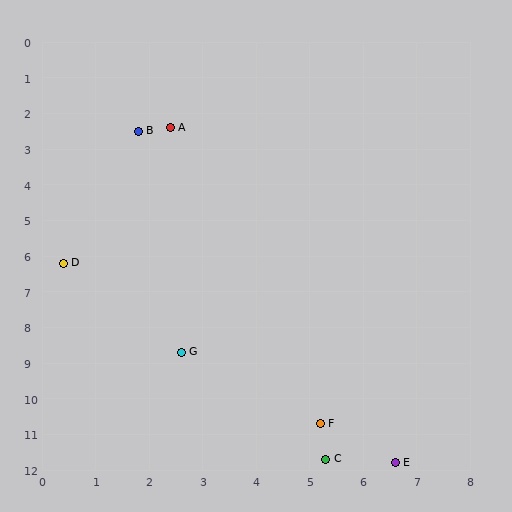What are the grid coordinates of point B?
Point B is at approximately (1.8, 2.5).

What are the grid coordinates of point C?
Point C is at approximately (5.3, 11.7).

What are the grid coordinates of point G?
Point G is at approximately (2.6, 8.7).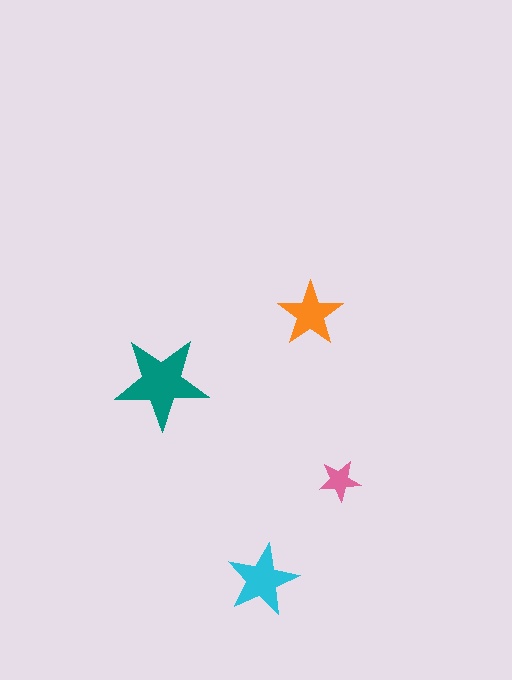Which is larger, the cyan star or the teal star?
The teal one.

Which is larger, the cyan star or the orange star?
The cyan one.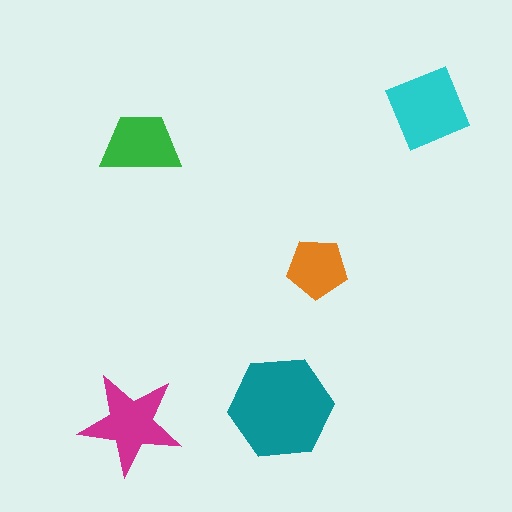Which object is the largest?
The teal hexagon.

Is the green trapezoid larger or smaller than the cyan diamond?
Smaller.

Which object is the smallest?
The orange pentagon.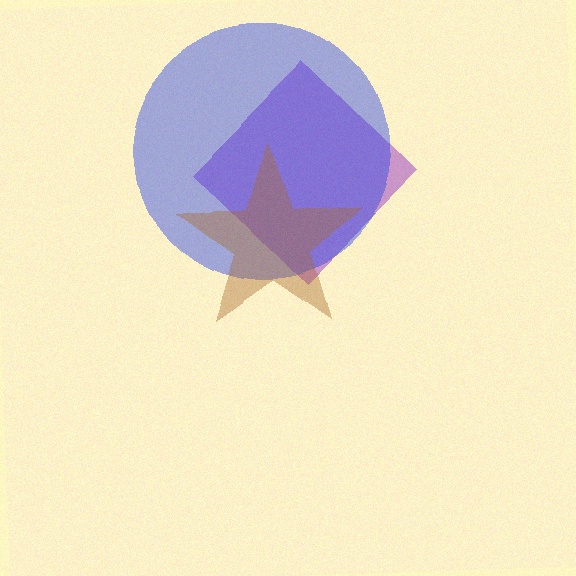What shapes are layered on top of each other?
The layered shapes are: a purple diamond, a blue circle, a brown star.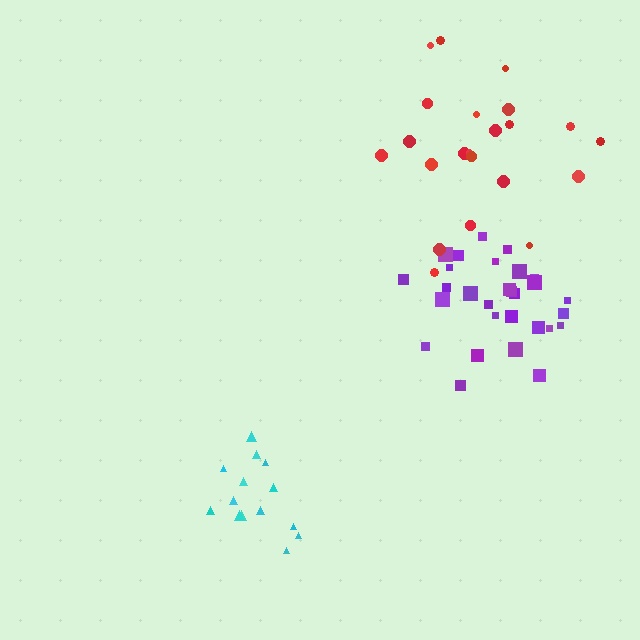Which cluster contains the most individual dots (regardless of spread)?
Purple (29).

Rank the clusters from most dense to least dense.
purple, cyan, red.